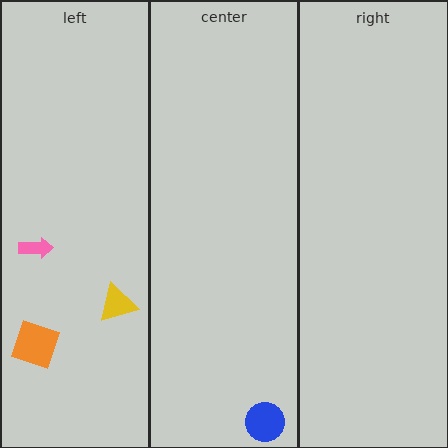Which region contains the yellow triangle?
The left region.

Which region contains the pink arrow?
The left region.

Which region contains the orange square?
The left region.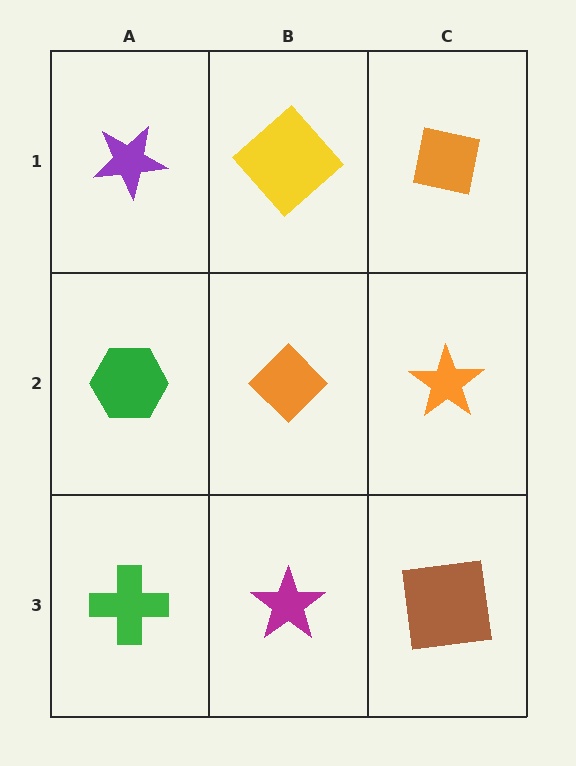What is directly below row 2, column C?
A brown square.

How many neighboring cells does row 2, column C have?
3.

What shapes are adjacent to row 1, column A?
A green hexagon (row 2, column A), a yellow diamond (row 1, column B).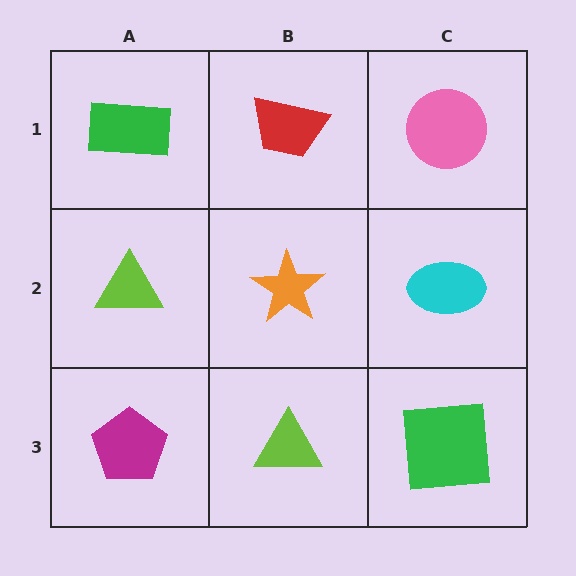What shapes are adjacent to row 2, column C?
A pink circle (row 1, column C), a green square (row 3, column C), an orange star (row 2, column B).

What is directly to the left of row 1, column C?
A red trapezoid.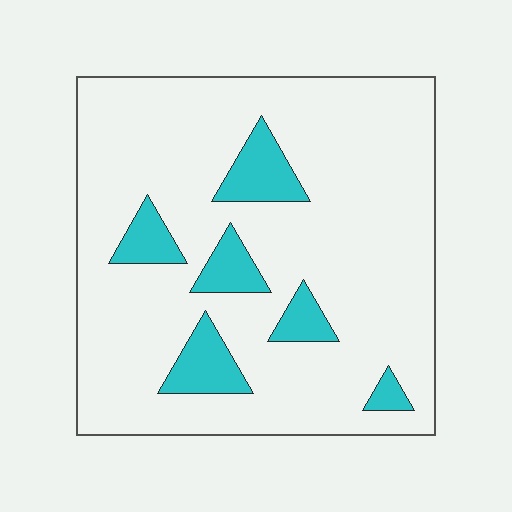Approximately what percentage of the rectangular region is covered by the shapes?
Approximately 15%.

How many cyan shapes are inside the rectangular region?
6.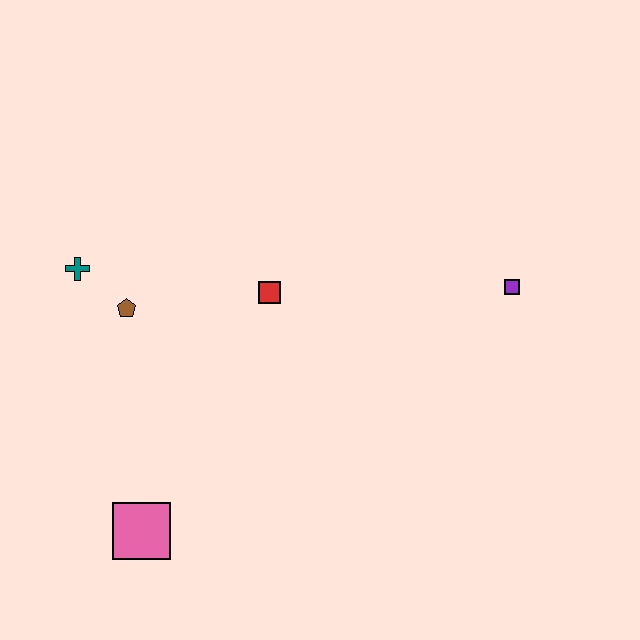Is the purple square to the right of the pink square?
Yes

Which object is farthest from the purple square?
The pink square is farthest from the purple square.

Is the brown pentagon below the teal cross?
Yes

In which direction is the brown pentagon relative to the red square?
The brown pentagon is to the left of the red square.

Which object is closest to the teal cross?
The brown pentagon is closest to the teal cross.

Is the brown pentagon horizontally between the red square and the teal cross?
Yes